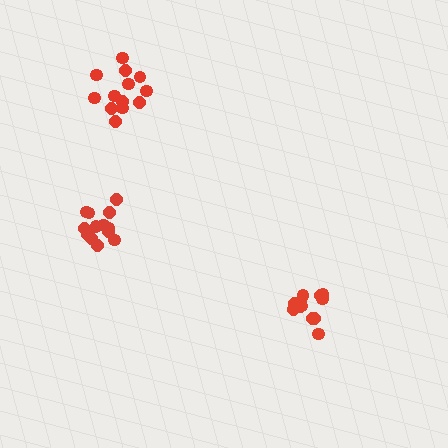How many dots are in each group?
Group 1: 12 dots, Group 2: 13 dots, Group 3: 13 dots (38 total).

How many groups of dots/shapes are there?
There are 3 groups.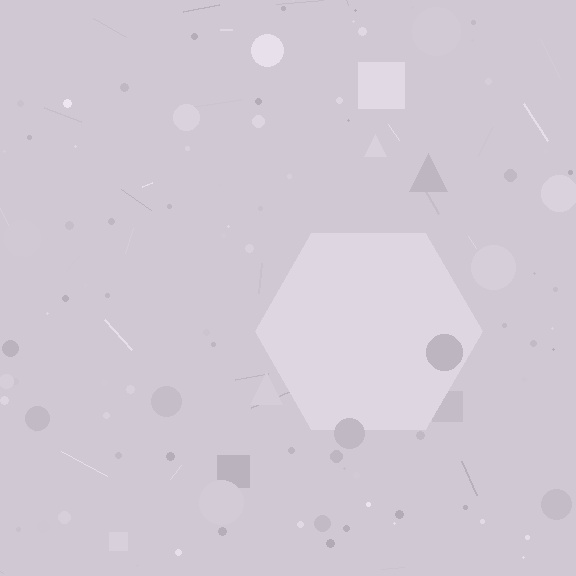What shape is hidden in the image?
A hexagon is hidden in the image.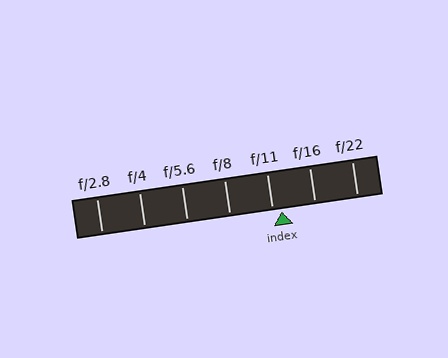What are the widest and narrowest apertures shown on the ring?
The widest aperture shown is f/2.8 and the narrowest is f/22.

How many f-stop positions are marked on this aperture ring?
There are 7 f-stop positions marked.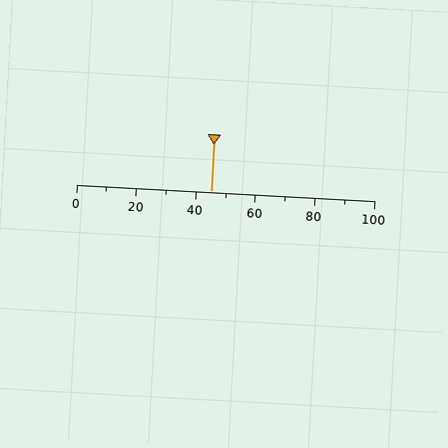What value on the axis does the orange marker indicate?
The marker indicates approximately 45.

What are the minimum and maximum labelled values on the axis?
The axis runs from 0 to 100.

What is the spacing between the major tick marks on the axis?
The major ticks are spaced 20 apart.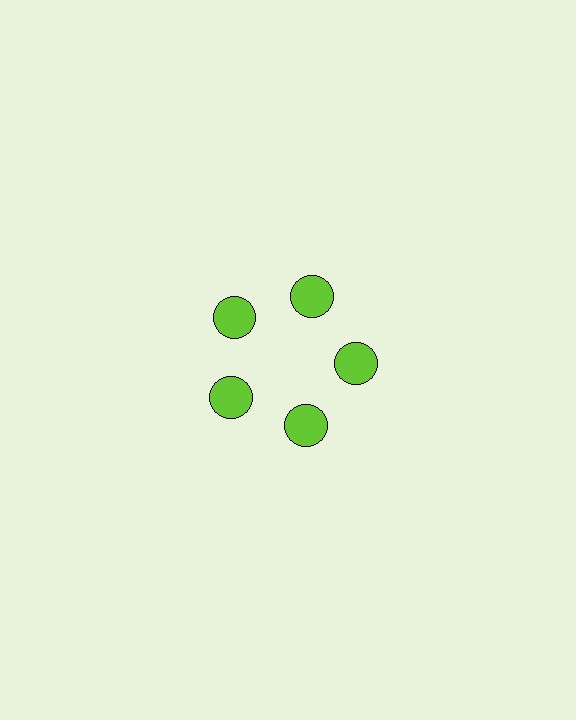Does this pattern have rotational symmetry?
Yes, this pattern has 5-fold rotational symmetry. It looks the same after rotating 72 degrees around the center.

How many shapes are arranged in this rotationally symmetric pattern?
There are 5 shapes, arranged in 5 groups of 1.